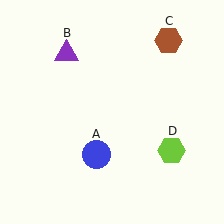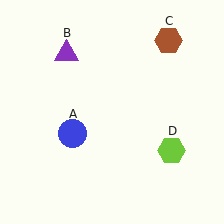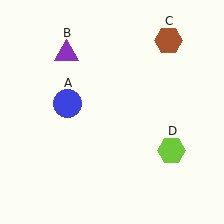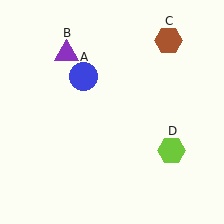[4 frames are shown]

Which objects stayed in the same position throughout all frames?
Purple triangle (object B) and brown hexagon (object C) and lime hexagon (object D) remained stationary.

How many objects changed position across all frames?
1 object changed position: blue circle (object A).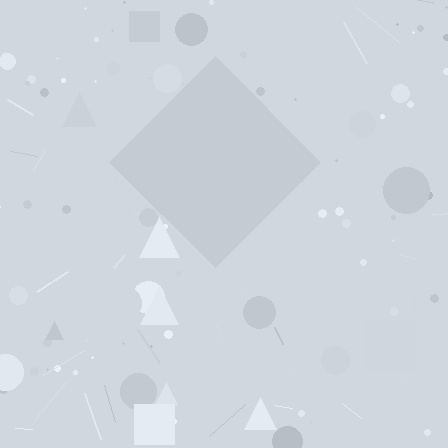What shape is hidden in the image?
A diamond is hidden in the image.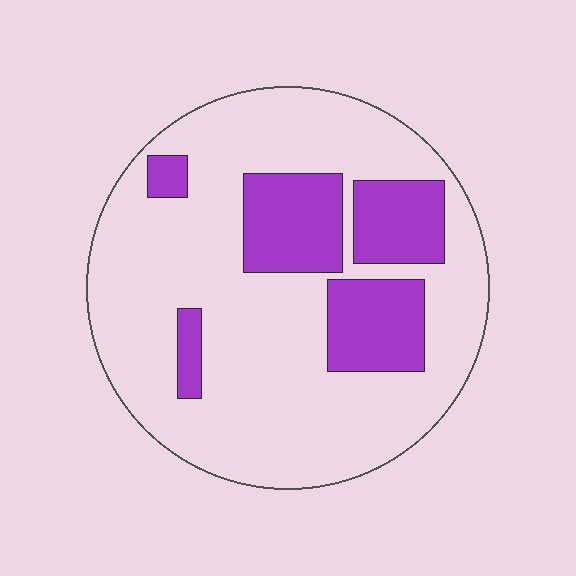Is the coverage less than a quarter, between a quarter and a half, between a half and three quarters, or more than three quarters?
Less than a quarter.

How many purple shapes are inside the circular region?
5.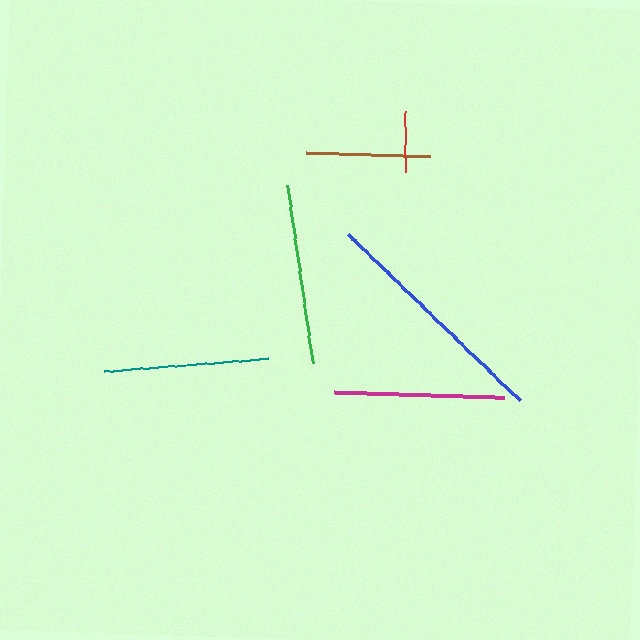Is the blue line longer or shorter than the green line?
The blue line is longer than the green line.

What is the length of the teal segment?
The teal segment is approximately 165 pixels long.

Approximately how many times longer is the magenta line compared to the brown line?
The magenta line is approximately 1.4 times the length of the brown line.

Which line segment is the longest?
The blue line is the longest at approximately 239 pixels.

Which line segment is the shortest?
The red line is the shortest at approximately 61 pixels.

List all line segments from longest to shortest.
From longest to shortest: blue, green, magenta, teal, brown, red.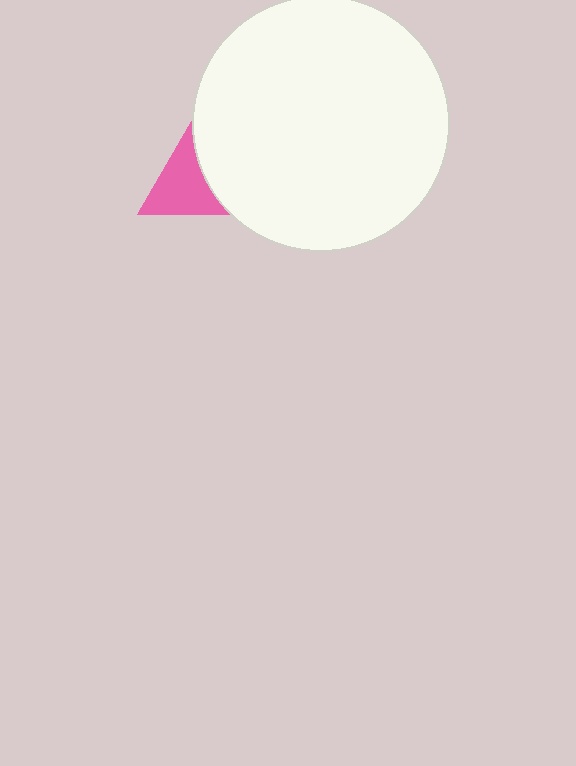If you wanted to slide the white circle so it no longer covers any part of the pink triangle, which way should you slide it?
Slide it right — that is the most direct way to separate the two shapes.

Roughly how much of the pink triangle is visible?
A small part of it is visible (roughly 45%).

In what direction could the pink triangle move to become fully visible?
The pink triangle could move left. That would shift it out from behind the white circle entirely.